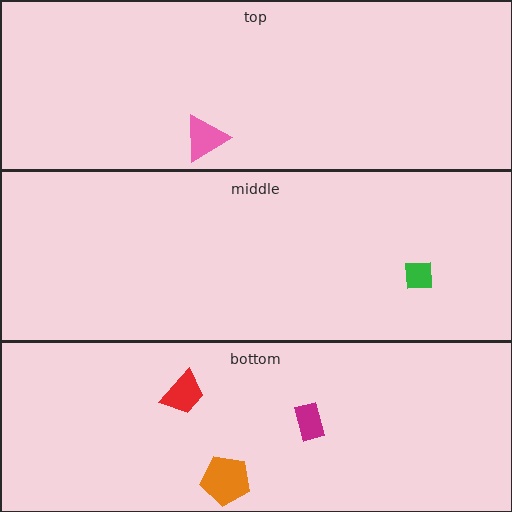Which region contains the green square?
The middle region.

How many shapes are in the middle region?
1.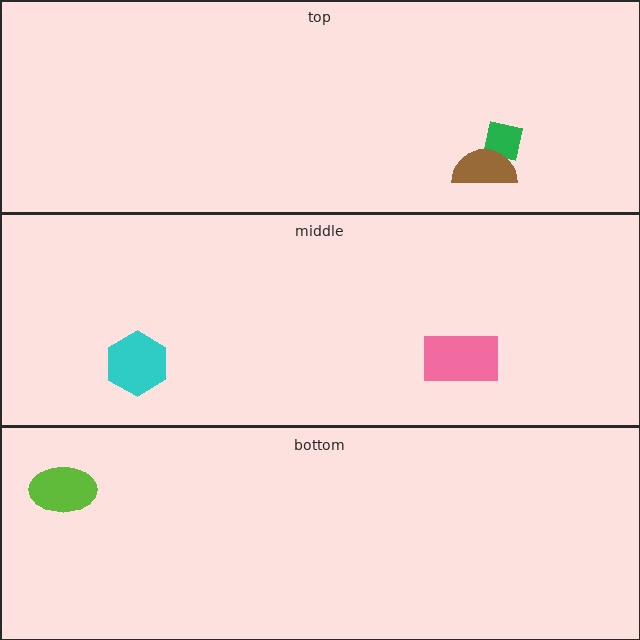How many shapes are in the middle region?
2.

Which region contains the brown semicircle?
The top region.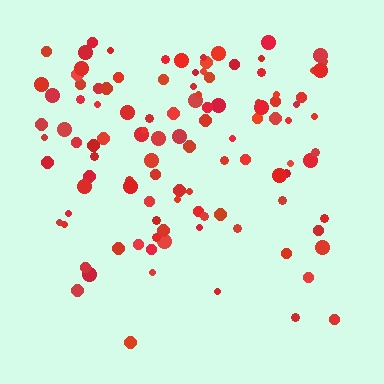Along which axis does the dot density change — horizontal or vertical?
Vertical.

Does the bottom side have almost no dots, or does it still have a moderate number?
Still a moderate number, just noticeably fewer than the top.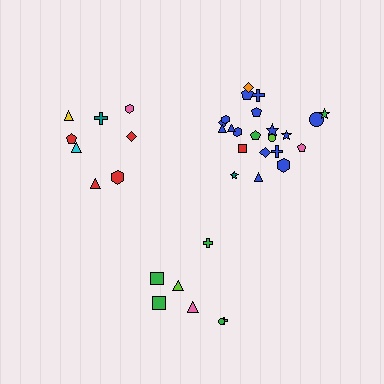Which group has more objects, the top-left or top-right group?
The top-right group.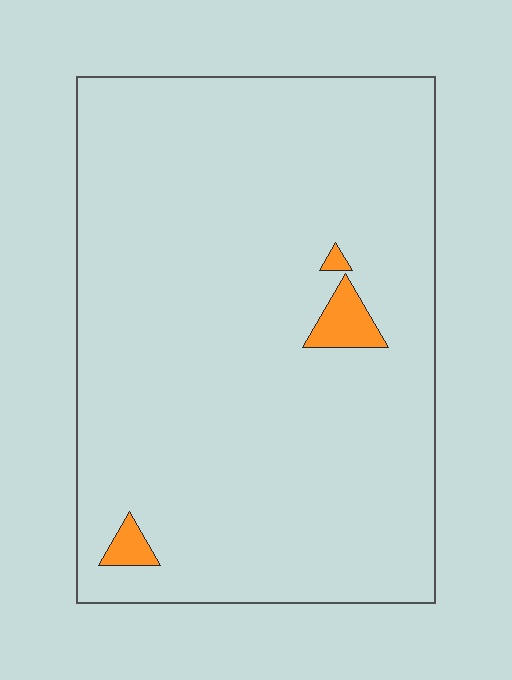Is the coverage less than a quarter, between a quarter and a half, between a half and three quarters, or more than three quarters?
Less than a quarter.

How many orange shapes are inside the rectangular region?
3.